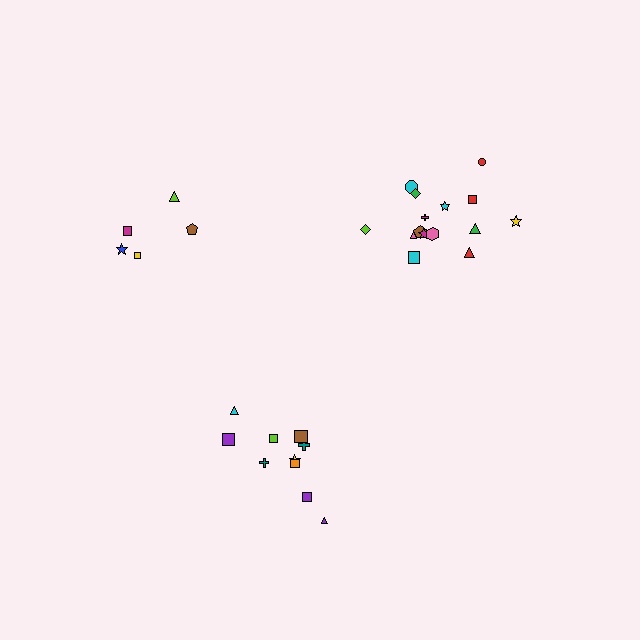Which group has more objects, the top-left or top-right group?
The top-right group.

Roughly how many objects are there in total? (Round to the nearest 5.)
Roughly 30 objects in total.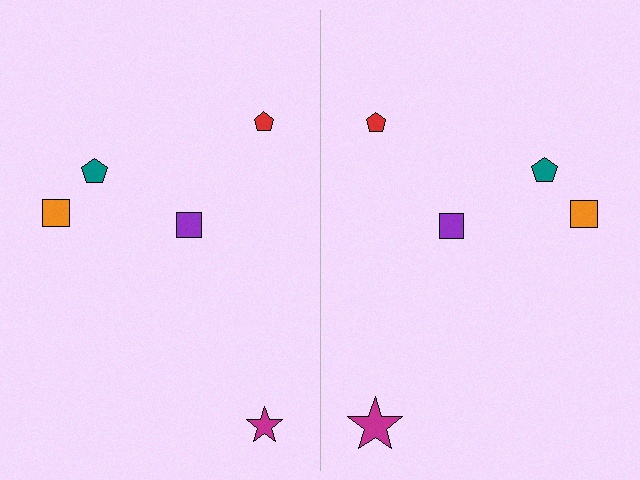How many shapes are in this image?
There are 10 shapes in this image.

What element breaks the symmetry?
The magenta star on the right side has a different size than its mirror counterpart.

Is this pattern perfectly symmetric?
No, the pattern is not perfectly symmetric. The magenta star on the right side has a different size than its mirror counterpart.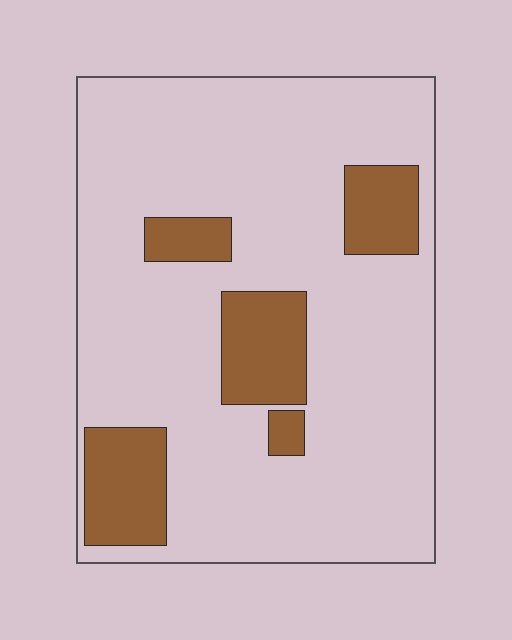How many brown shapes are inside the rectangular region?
5.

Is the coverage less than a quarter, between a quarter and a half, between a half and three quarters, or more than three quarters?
Less than a quarter.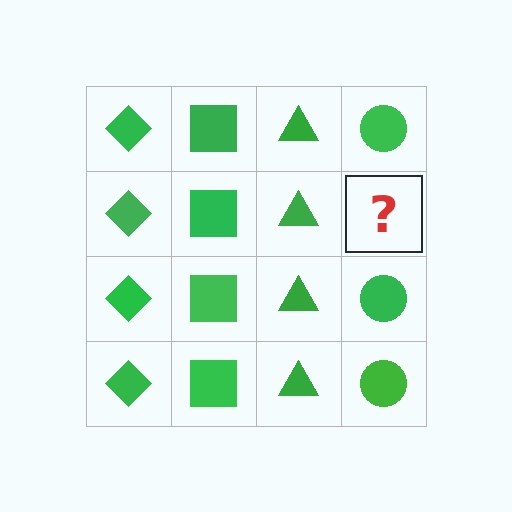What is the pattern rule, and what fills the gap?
The rule is that each column has a consistent shape. The gap should be filled with a green circle.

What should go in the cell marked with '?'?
The missing cell should contain a green circle.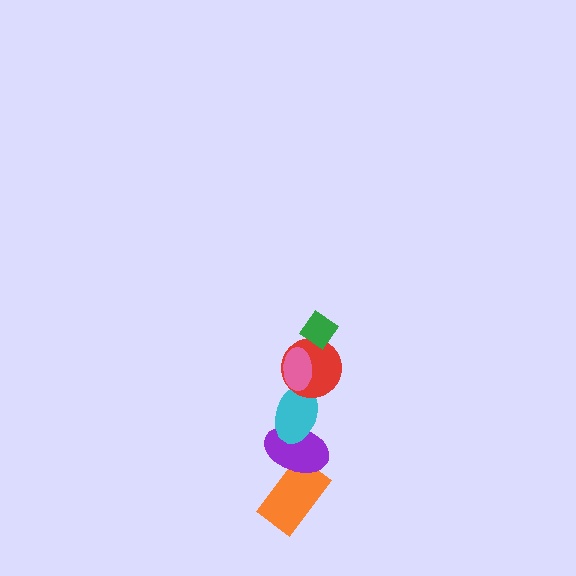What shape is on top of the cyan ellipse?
The red circle is on top of the cyan ellipse.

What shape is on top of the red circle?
The pink ellipse is on top of the red circle.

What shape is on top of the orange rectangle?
The purple ellipse is on top of the orange rectangle.